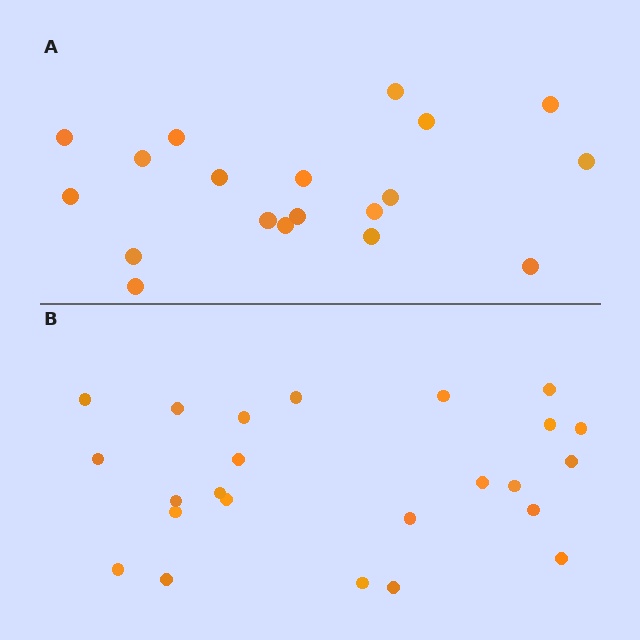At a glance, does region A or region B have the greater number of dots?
Region B (the bottom region) has more dots.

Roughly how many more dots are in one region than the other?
Region B has about 5 more dots than region A.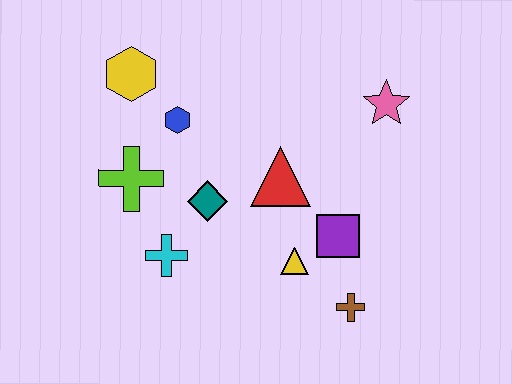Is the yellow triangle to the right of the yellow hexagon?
Yes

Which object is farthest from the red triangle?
The yellow hexagon is farthest from the red triangle.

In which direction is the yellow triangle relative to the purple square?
The yellow triangle is to the left of the purple square.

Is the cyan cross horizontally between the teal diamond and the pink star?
No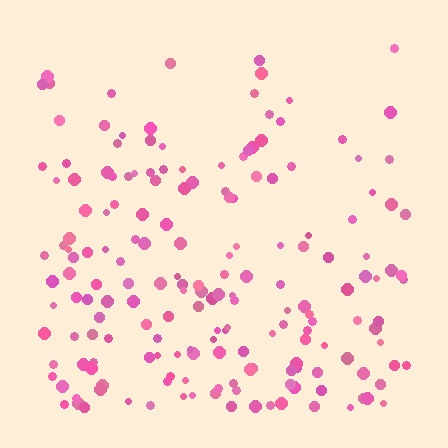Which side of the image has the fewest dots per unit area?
The top.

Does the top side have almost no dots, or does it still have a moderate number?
Still a moderate number, just noticeably fewer than the bottom.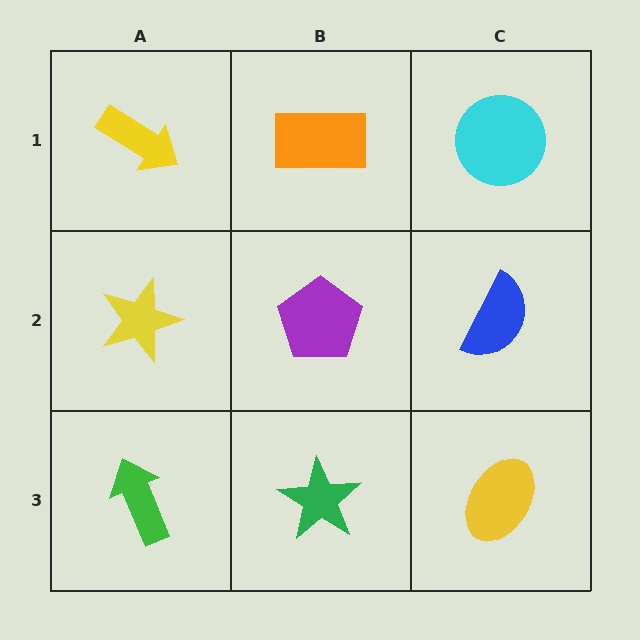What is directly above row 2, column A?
A yellow arrow.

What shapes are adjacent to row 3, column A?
A yellow star (row 2, column A), a green star (row 3, column B).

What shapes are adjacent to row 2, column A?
A yellow arrow (row 1, column A), a green arrow (row 3, column A), a purple pentagon (row 2, column B).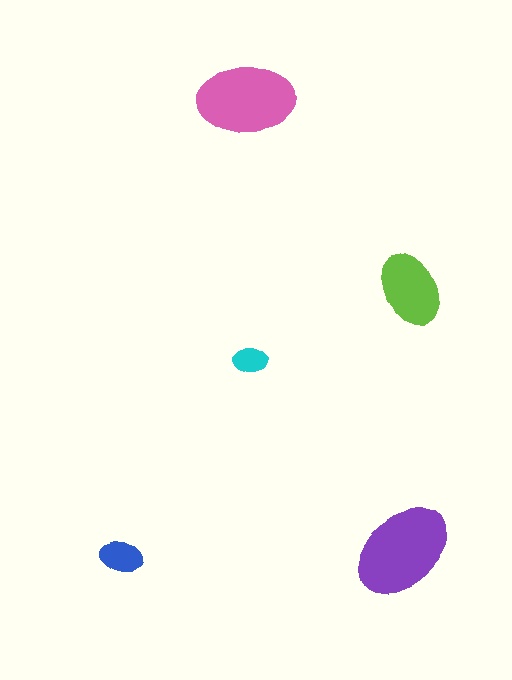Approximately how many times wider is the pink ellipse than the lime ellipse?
About 1.5 times wider.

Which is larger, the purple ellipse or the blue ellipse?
The purple one.